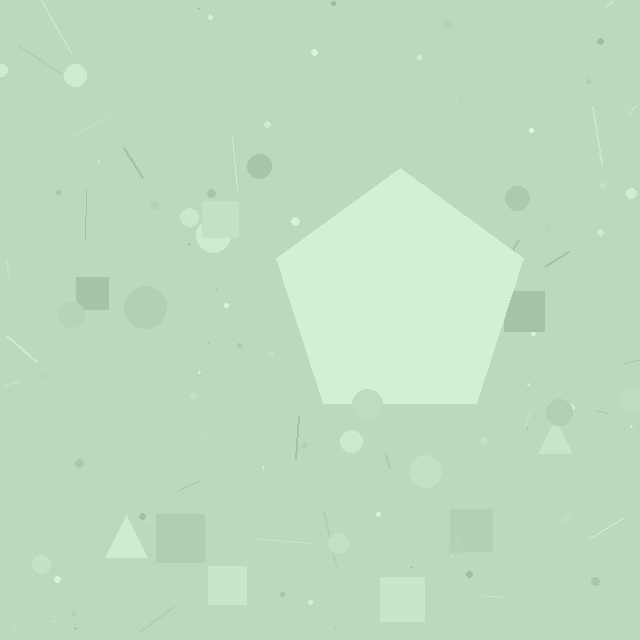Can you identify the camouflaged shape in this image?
The camouflaged shape is a pentagon.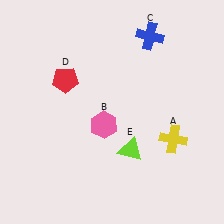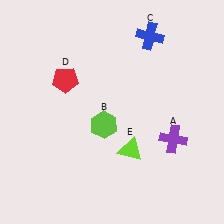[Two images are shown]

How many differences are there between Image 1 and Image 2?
There are 2 differences between the two images.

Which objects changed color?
A changed from yellow to purple. B changed from pink to lime.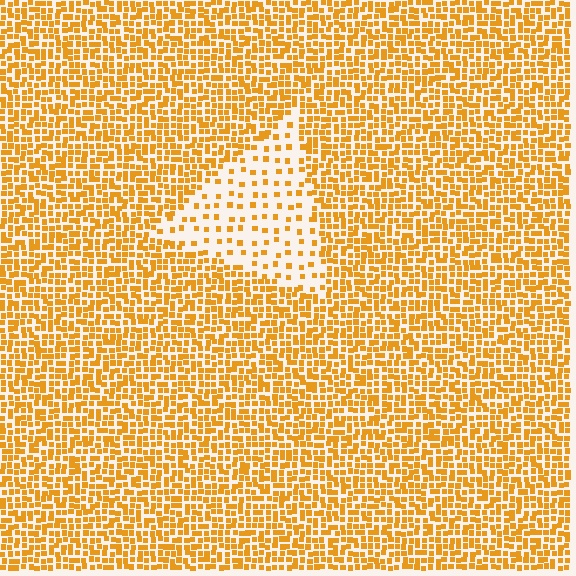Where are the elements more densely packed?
The elements are more densely packed outside the triangle boundary.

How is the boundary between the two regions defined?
The boundary is defined by a change in element density (approximately 3.0x ratio). All elements are the same color, size, and shape.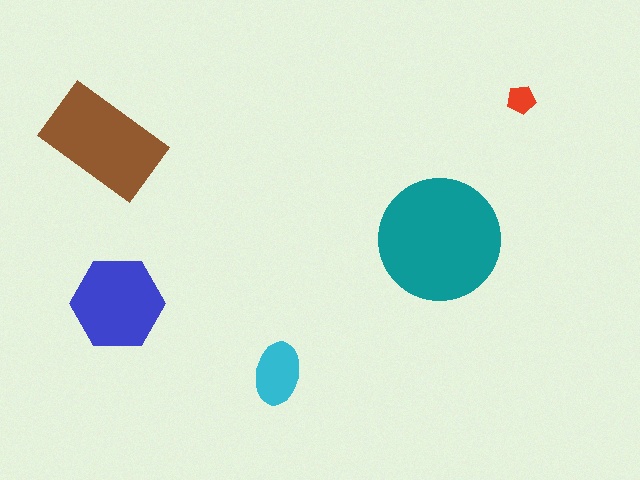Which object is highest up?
The red pentagon is topmost.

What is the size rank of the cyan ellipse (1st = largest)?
4th.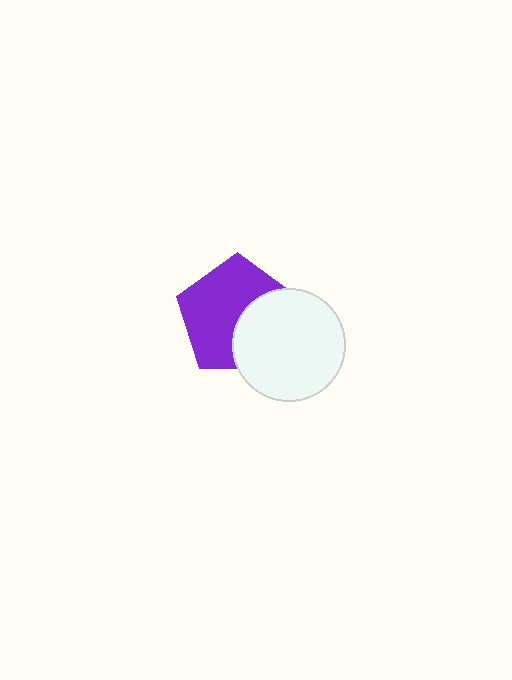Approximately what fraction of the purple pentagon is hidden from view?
Roughly 38% of the purple pentagon is hidden behind the white circle.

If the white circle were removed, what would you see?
You would see the complete purple pentagon.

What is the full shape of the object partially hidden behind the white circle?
The partially hidden object is a purple pentagon.